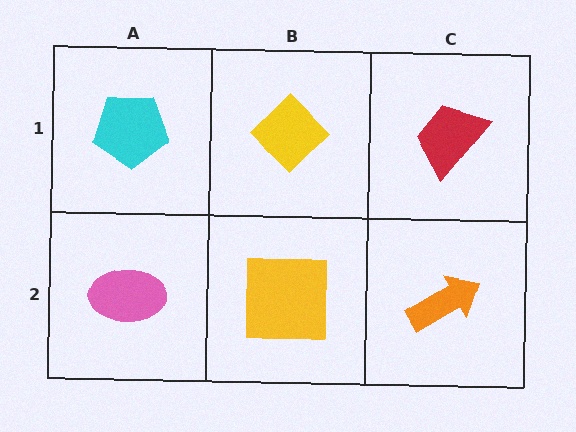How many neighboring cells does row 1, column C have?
2.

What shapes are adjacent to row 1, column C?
An orange arrow (row 2, column C), a yellow diamond (row 1, column B).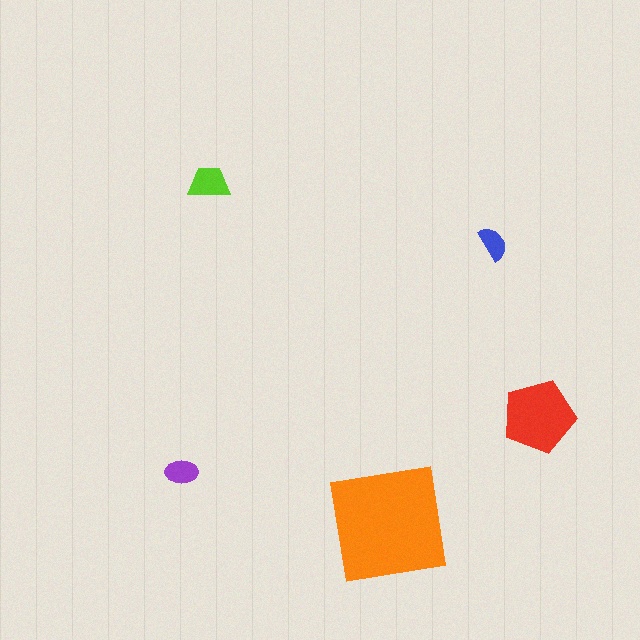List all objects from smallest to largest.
The blue semicircle, the purple ellipse, the lime trapezoid, the red pentagon, the orange square.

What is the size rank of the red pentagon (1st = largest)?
2nd.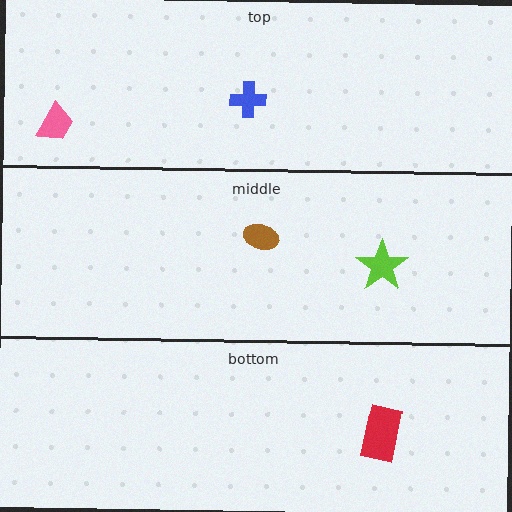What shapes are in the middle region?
The brown ellipse, the lime star.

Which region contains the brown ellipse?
The middle region.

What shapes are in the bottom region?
The red rectangle.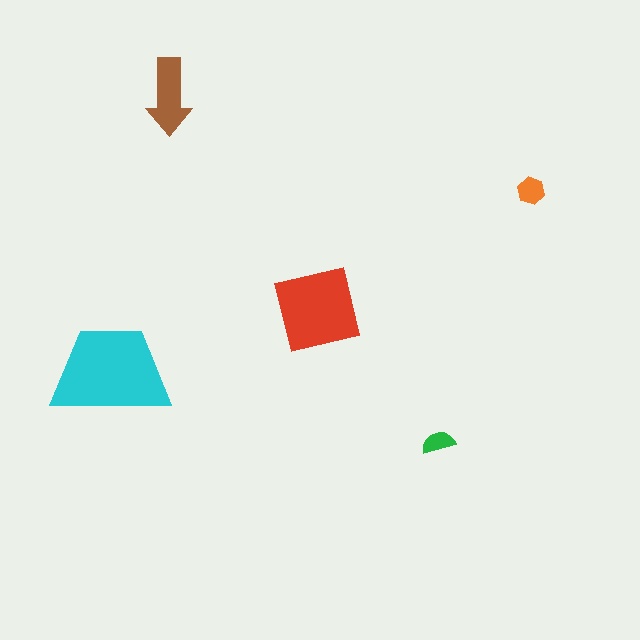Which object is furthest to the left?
The cyan trapezoid is leftmost.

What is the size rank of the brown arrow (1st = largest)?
3rd.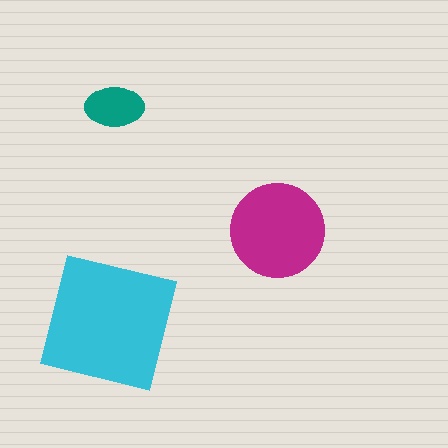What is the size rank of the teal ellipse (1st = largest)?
3rd.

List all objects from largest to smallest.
The cyan square, the magenta circle, the teal ellipse.